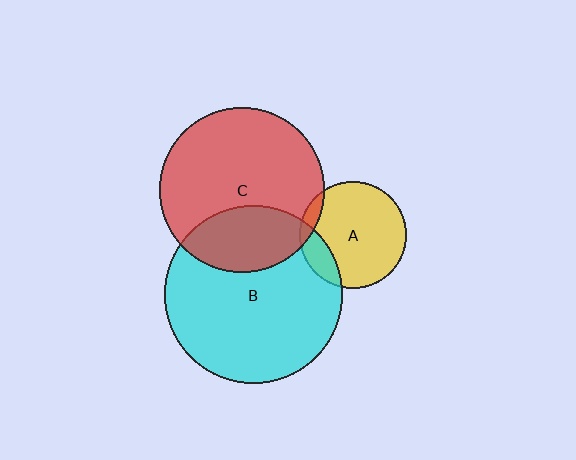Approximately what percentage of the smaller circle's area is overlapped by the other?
Approximately 10%.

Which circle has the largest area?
Circle B (cyan).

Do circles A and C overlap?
Yes.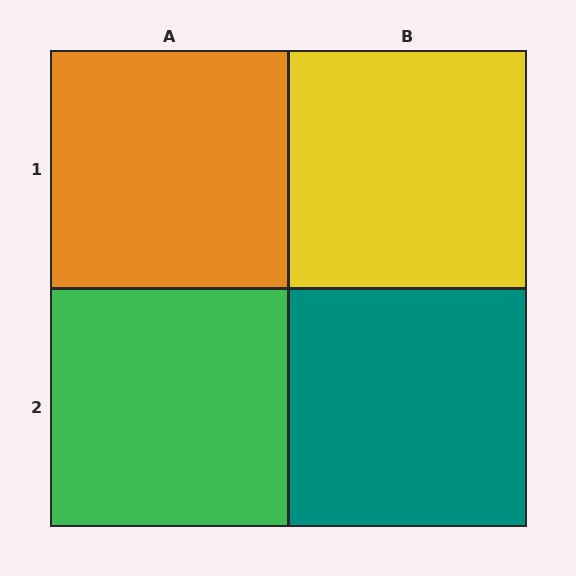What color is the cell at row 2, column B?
Teal.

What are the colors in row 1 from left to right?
Orange, yellow.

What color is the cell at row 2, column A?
Green.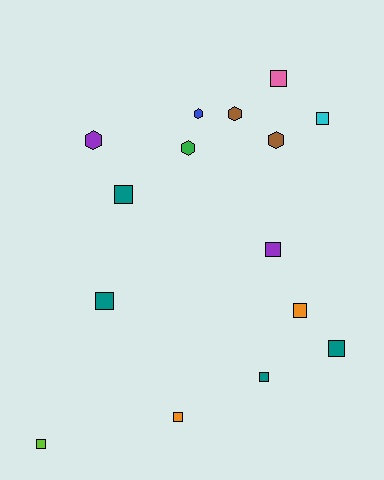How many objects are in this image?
There are 15 objects.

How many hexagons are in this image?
There are 5 hexagons.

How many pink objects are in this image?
There is 1 pink object.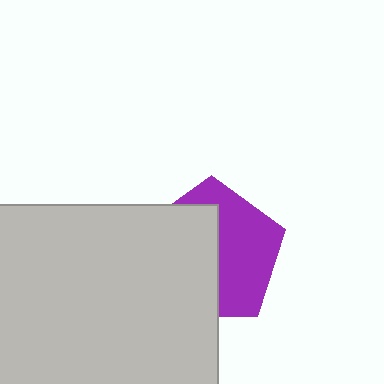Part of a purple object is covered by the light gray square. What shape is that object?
It is a pentagon.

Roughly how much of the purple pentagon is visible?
About half of it is visible (roughly 47%).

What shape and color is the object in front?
The object in front is a light gray square.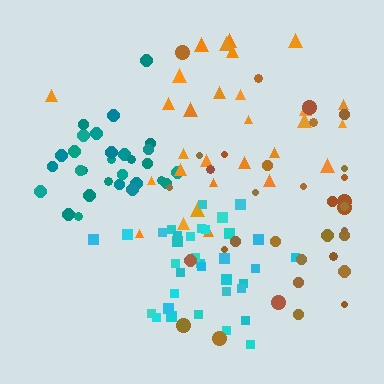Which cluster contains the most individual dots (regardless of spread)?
Cyan (35).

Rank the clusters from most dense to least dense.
teal, cyan, brown, orange.